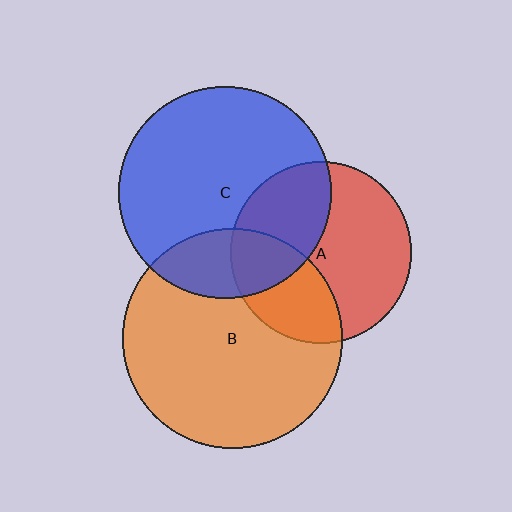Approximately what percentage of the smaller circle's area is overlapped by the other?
Approximately 20%.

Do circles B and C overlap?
Yes.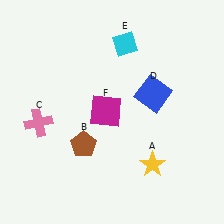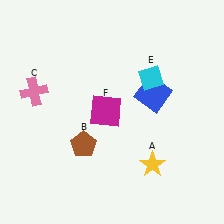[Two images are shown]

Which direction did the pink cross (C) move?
The pink cross (C) moved up.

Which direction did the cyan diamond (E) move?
The cyan diamond (E) moved down.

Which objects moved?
The objects that moved are: the pink cross (C), the cyan diamond (E).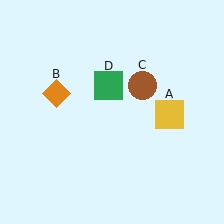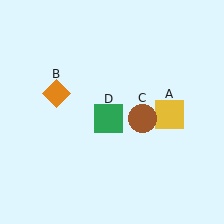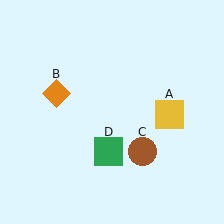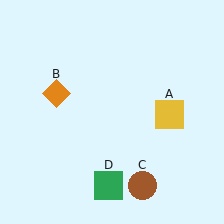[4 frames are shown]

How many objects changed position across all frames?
2 objects changed position: brown circle (object C), green square (object D).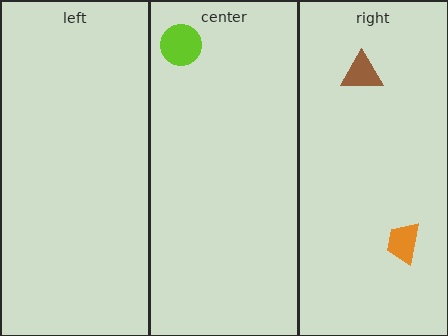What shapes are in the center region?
The lime circle.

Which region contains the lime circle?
The center region.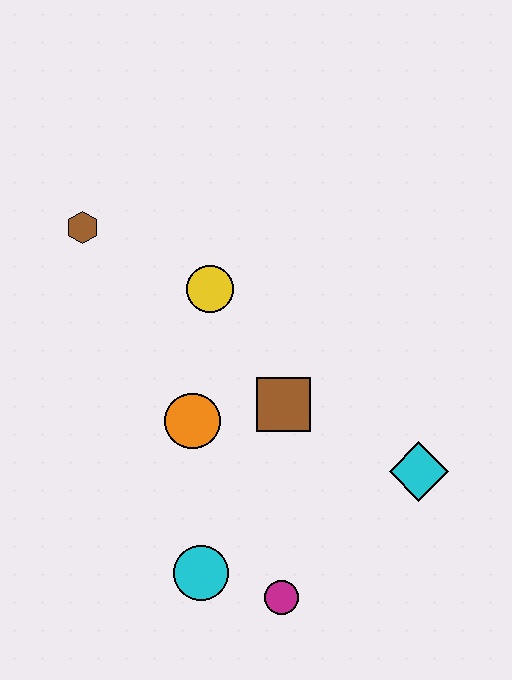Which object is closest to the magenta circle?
The cyan circle is closest to the magenta circle.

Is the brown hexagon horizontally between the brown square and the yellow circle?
No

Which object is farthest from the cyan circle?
The brown hexagon is farthest from the cyan circle.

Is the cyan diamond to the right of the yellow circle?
Yes